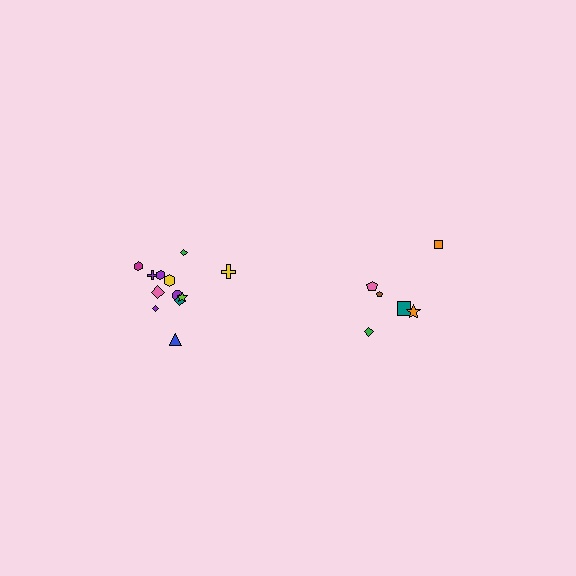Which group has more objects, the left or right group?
The left group.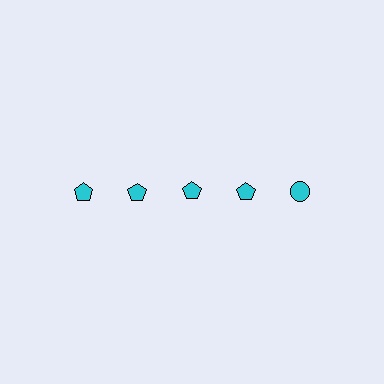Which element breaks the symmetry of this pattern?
The cyan circle in the top row, rightmost column breaks the symmetry. All other shapes are cyan pentagons.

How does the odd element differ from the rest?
It has a different shape: circle instead of pentagon.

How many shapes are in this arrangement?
There are 5 shapes arranged in a grid pattern.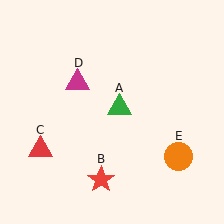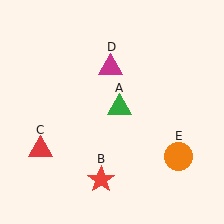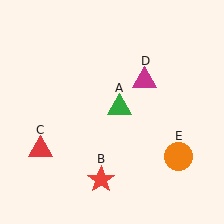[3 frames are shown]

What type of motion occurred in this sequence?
The magenta triangle (object D) rotated clockwise around the center of the scene.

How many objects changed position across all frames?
1 object changed position: magenta triangle (object D).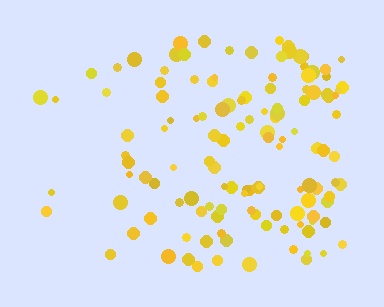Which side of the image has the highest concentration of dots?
The right.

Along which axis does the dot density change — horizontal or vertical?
Horizontal.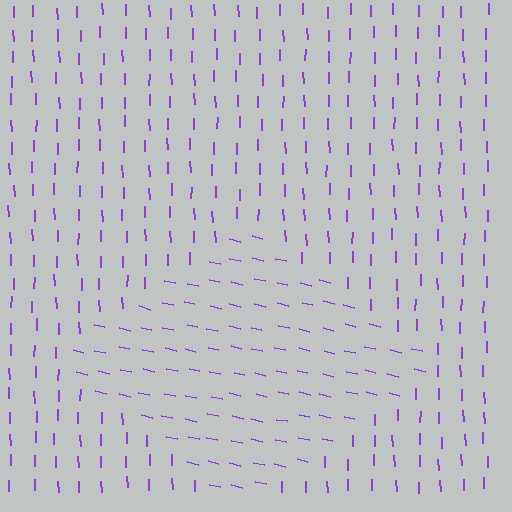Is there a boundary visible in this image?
Yes, there is a texture boundary formed by a change in line orientation.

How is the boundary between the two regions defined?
The boundary is defined purely by a change in line orientation (approximately 76 degrees difference). All lines are the same color and thickness.